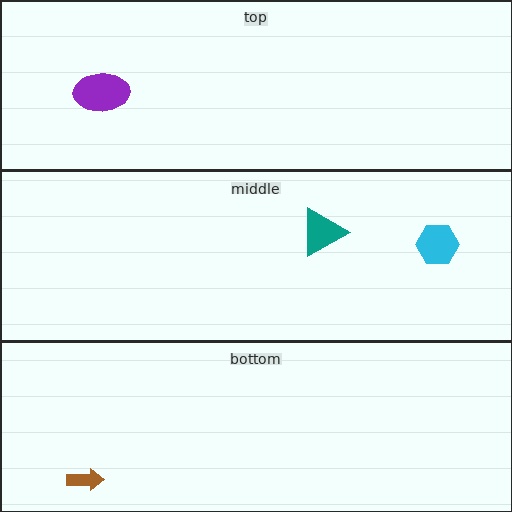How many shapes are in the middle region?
2.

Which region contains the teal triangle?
The middle region.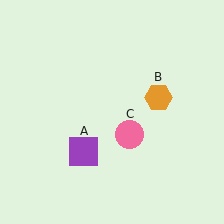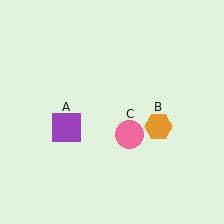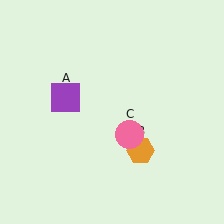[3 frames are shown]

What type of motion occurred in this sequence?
The purple square (object A), orange hexagon (object B) rotated clockwise around the center of the scene.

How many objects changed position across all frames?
2 objects changed position: purple square (object A), orange hexagon (object B).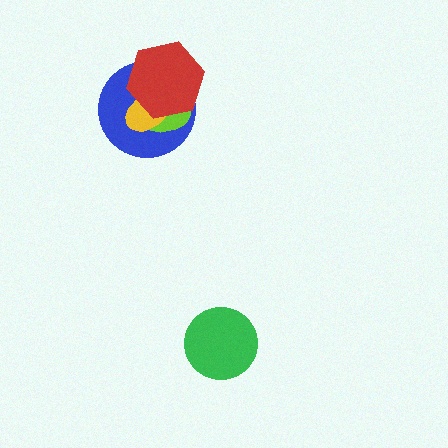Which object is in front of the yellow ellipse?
The red hexagon is in front of the yellow ellipse.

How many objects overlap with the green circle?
0 objects overlap with the green circle.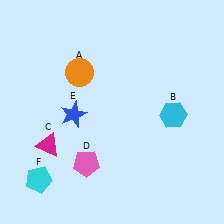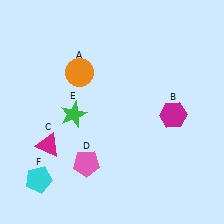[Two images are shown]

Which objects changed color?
B changed from cyan to magenta. E changed from blue to green.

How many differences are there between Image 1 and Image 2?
There are 2 differences between the two images.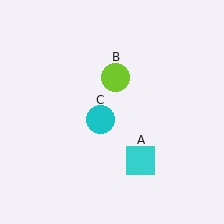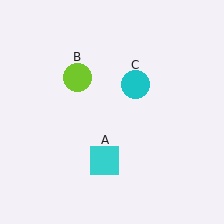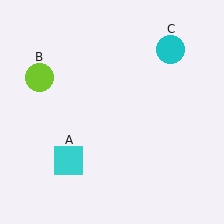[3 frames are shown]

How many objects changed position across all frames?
3 objects changed position: cyan square (object A), lime circle (object B), cyan circle (object C).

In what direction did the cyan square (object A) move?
The cyan square (object A) moved left.